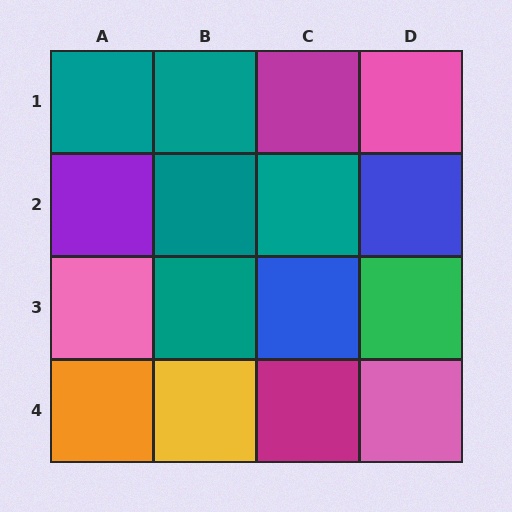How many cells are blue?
2 cells are blue.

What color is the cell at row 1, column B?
Teal.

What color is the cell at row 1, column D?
Pink.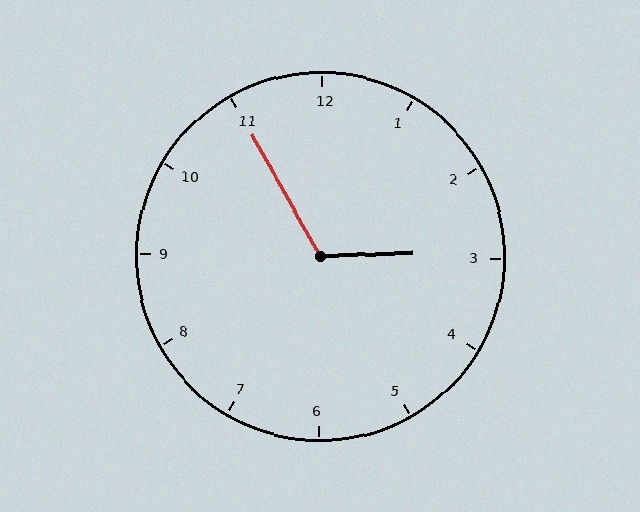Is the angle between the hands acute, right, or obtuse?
It is obtuse.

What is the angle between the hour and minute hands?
Approximately 118 degrees.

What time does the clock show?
2:55.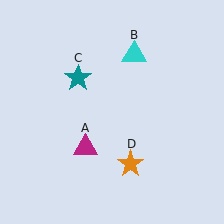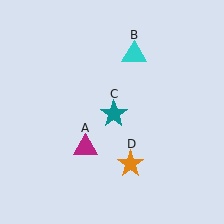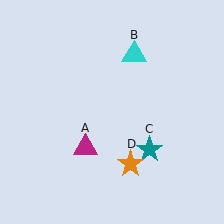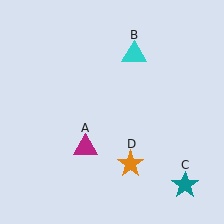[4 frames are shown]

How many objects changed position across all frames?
1 object changed position: teal star (object C).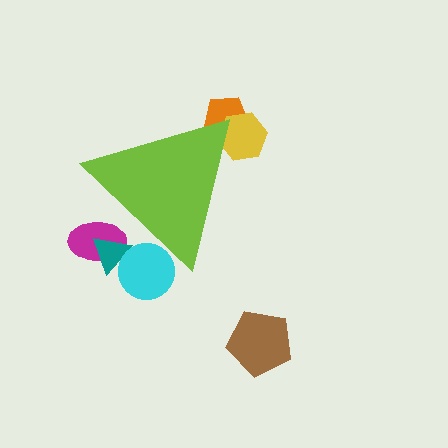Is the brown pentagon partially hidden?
No, the brown pentagon is fully visible.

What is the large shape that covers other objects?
A lime triangle.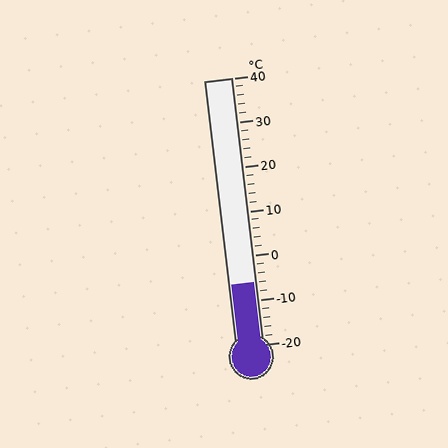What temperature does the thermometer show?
The thermometer shows approximately -6°C.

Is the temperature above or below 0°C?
The temperature is below 0°C.